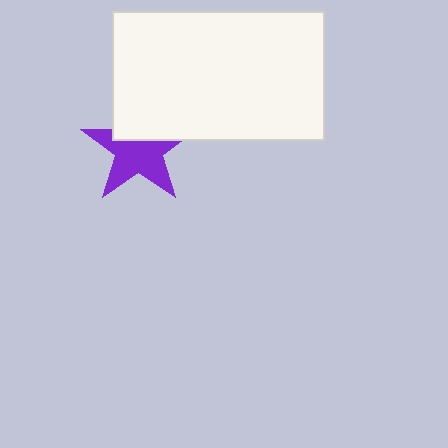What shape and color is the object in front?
The object in front is a white rectangle.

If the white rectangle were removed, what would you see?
You would see the complete purple star.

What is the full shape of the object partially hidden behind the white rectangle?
The partially hidden object is a purple star.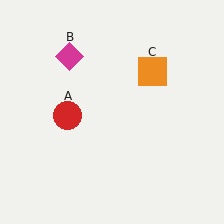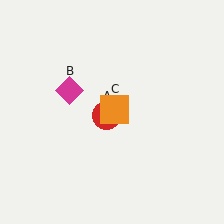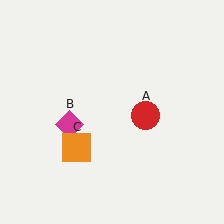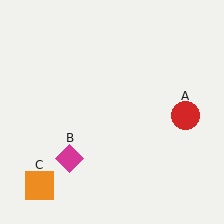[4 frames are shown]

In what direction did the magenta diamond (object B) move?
The magenta diamond (object B) moved down.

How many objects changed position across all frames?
3 objects changed position: red circle (object A), magenta diamond (object B), orange square (object C).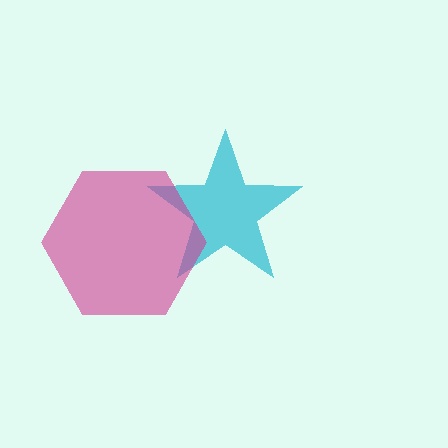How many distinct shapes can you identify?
There are 2 distinct shapes: a cyan star, a magenta hexagon.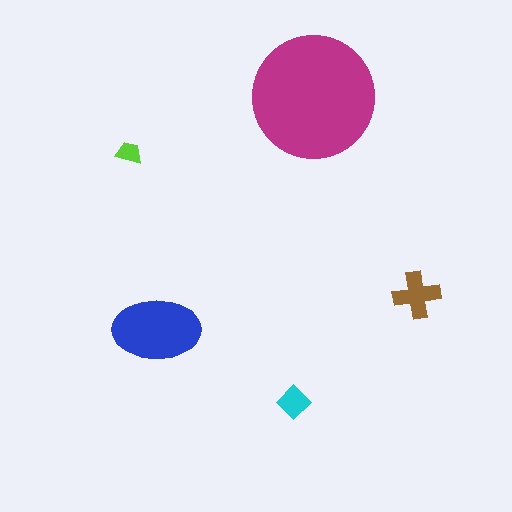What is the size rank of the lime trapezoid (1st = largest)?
5th.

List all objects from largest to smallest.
The magenta circle, the blue ellipse, the brown cross, the cyan diamond, the lime trapezoid.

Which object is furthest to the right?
The brown cross is rightmost.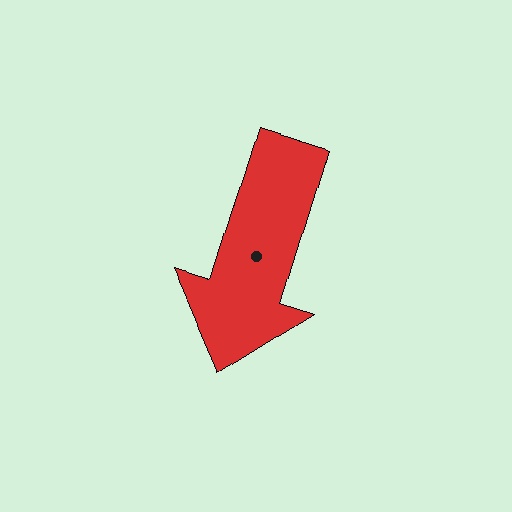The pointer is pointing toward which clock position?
Roughly 7 o'clock.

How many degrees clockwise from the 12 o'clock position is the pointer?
Approximately 197 degrees.